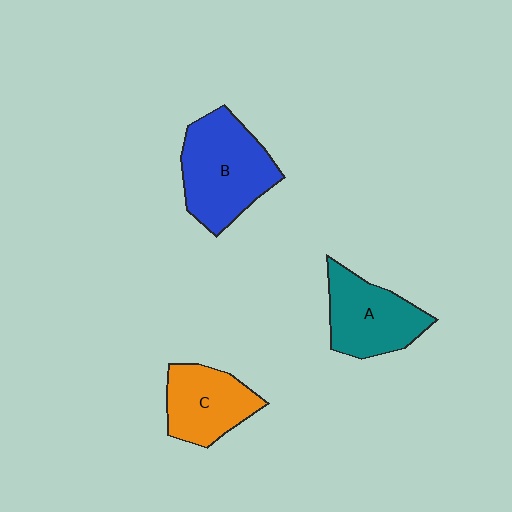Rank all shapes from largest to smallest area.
From largest to smallest: B (blue), A (teal), C (orange).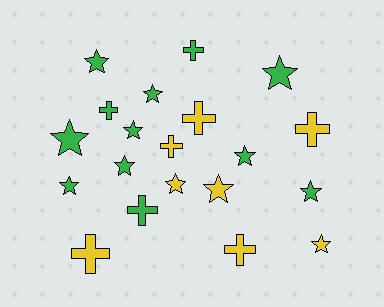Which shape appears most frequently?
Star, with 12 objects.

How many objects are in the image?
There are 20 objects.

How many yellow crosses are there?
There are 5 yellow crosses.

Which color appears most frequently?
Green, with 12 objects.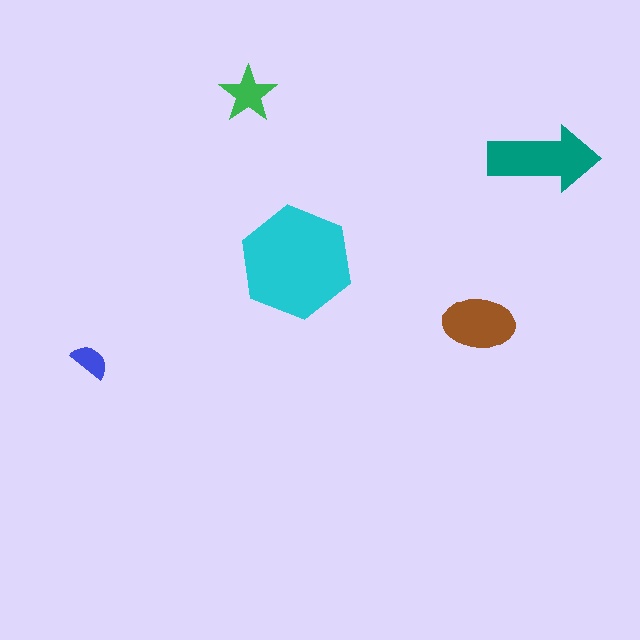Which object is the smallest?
The blue semicircle.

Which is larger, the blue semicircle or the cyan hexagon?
The cyan hexagon.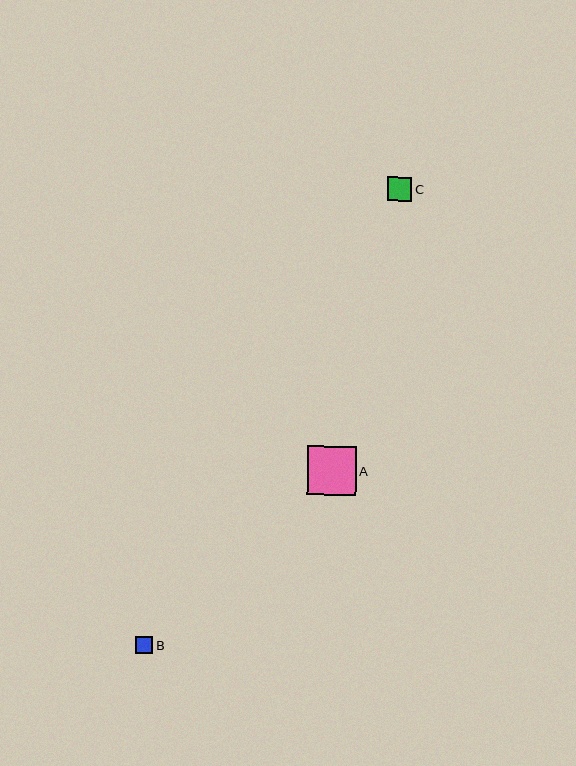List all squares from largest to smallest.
From largest to smallest: A, C, B.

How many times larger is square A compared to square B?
Square A is approximately 2.9 times the size of square B.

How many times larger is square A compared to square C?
Square A is approximately 2.0 times the size of square C.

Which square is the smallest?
Square B is the smallest with a size of approximately 17 pixels.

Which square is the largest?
Square A is the largest with a size of approximately 49 pixels.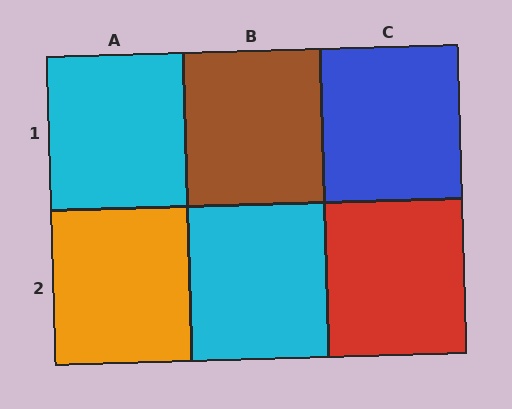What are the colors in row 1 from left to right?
Cyan, brown, blue.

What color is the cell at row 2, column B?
Cyan.